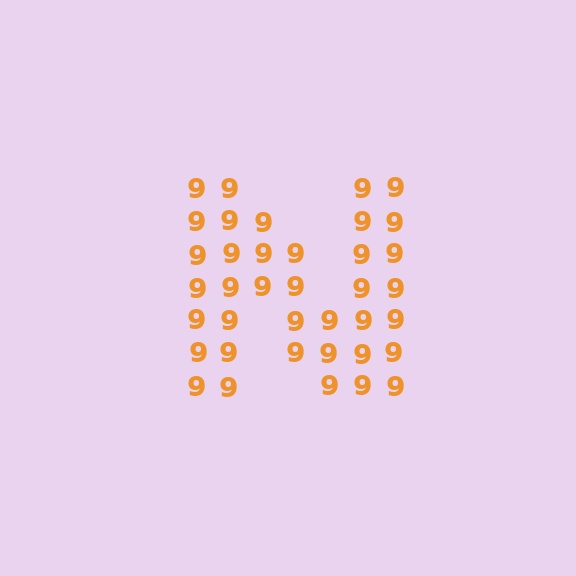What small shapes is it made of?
It is made of small digit 9's.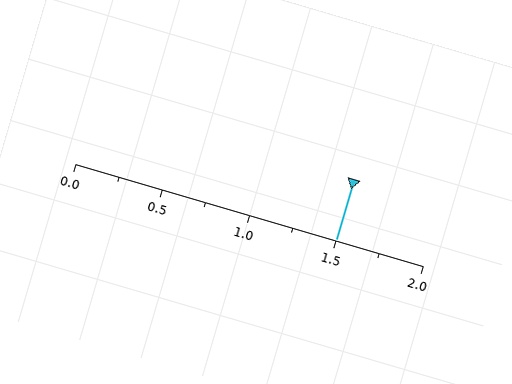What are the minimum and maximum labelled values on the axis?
The axis runs from 0.0 to 2.0.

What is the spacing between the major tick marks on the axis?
The major ticks are spaced 0.5 apart.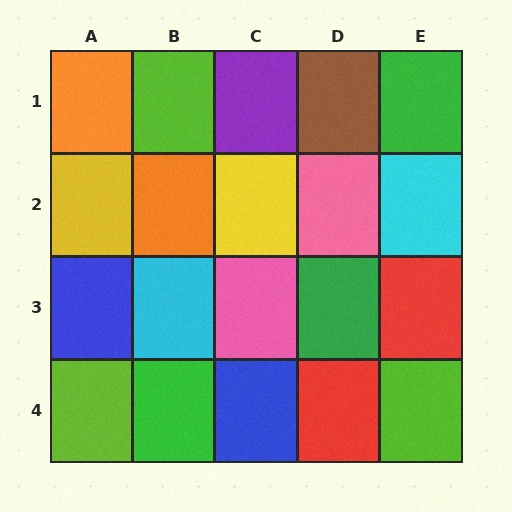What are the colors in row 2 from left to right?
Yellow, orange, yellow, pink, cyan.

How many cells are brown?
1 cell is brown.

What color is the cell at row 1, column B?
Lime.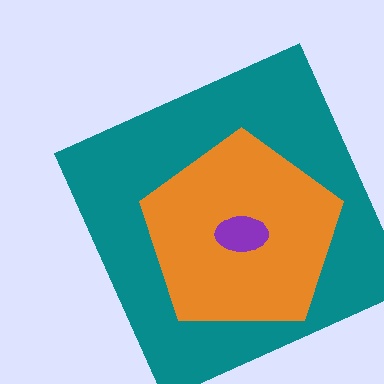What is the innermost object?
The purple ellipse.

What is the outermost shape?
The teal square.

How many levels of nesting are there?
3.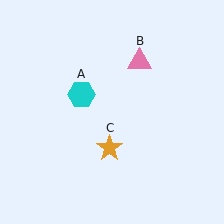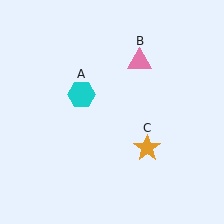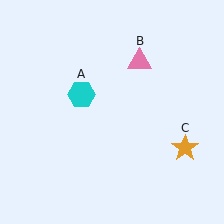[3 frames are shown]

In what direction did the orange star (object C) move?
The orange star (object C) moved right.